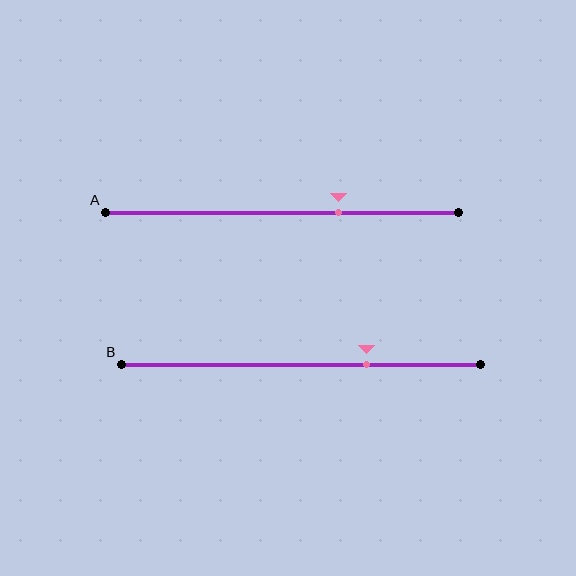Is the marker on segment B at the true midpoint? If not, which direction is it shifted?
No, the marker on segment B is shifted to the right by about 18% of the segment length.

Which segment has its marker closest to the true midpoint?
Segment A has its marker closest to the true midpoint.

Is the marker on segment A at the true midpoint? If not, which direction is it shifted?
No, the marker on segment A is shifted to the right by about 16% of the segment length.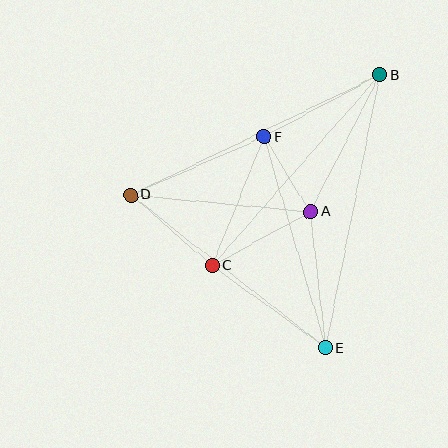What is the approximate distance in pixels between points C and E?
The distance between C and E is approximately 140 pixels.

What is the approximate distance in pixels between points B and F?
The distance between B and F is approximately 131 pixels.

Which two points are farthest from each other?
Points B and E are farthest from each other.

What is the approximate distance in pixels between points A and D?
The distance between A and D is approximately 181 pixels.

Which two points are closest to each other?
Points A and F are closest to each other.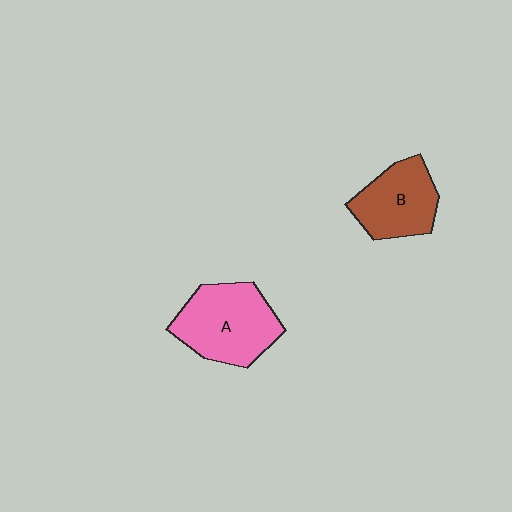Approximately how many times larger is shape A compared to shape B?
Approximately 1.3 times.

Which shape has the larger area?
Shape A (pink).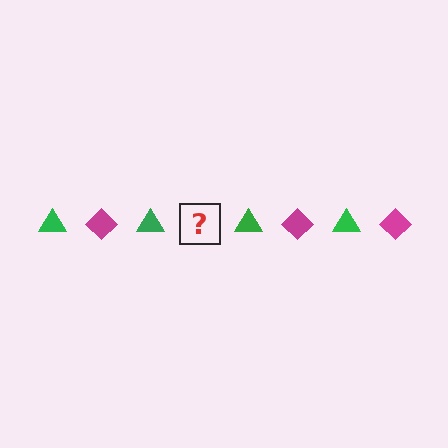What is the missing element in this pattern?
The missing element is a magenta diamond.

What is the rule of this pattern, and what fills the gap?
The rule is that the pattern alternates between green triangle and magenta diamond. The gap should be filled with a magenta diamond.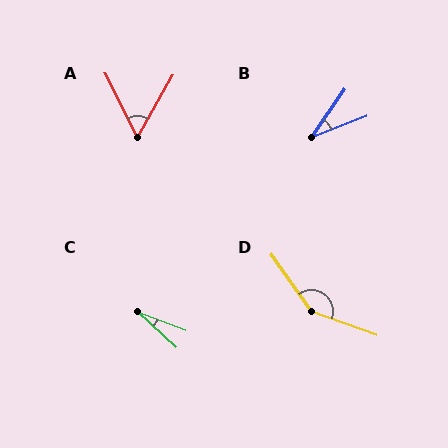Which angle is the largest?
D, at approximately 145 degrees.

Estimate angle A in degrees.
Approximately 56 degrees.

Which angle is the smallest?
C, at approximately 21 degrees.